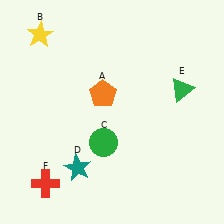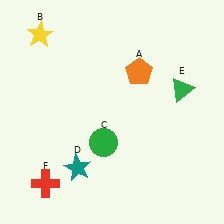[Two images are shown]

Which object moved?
The orange pentagon (A) moved right.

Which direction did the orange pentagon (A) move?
The orange pentagon (A) moved right.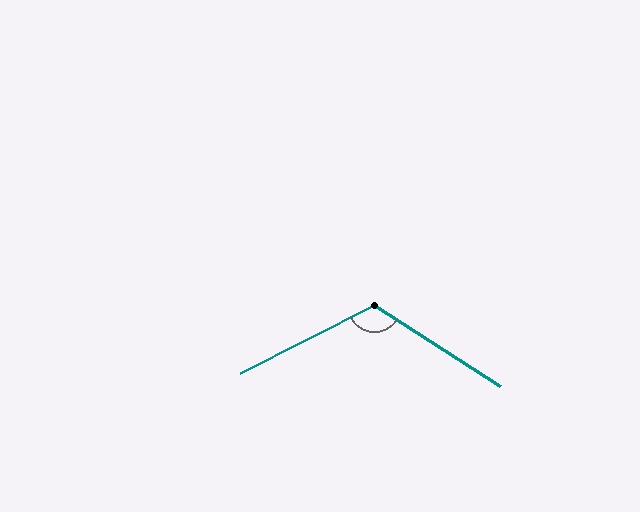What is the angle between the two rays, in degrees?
Approximately 120 degrees.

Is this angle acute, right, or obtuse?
It is obtuse.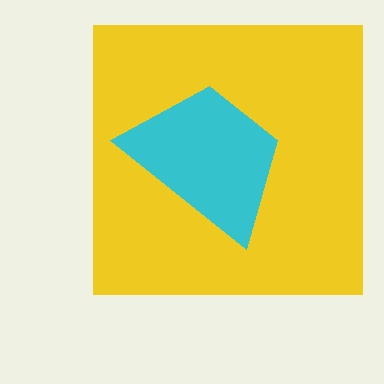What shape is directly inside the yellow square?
The cyan trapezoid.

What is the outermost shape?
The yellow square.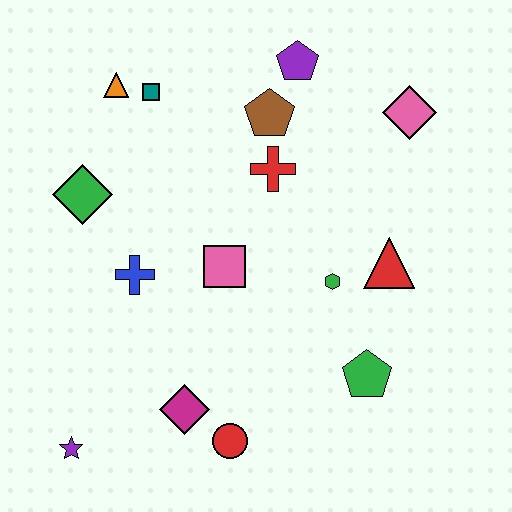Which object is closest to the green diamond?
The blue cross is closest to the green diamond.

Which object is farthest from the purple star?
The pink diamond is farthest from the purple star.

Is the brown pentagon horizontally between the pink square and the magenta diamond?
No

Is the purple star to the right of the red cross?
No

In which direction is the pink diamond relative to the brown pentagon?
The pink diamond is to the right of the brown pentagon.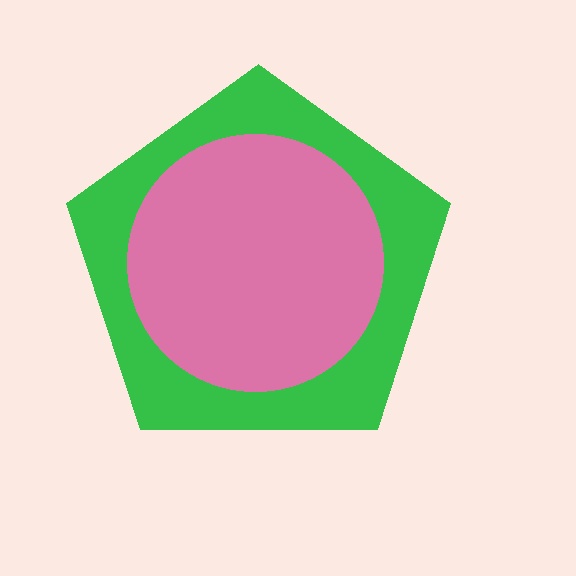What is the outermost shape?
The green pentagon.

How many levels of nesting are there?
2.